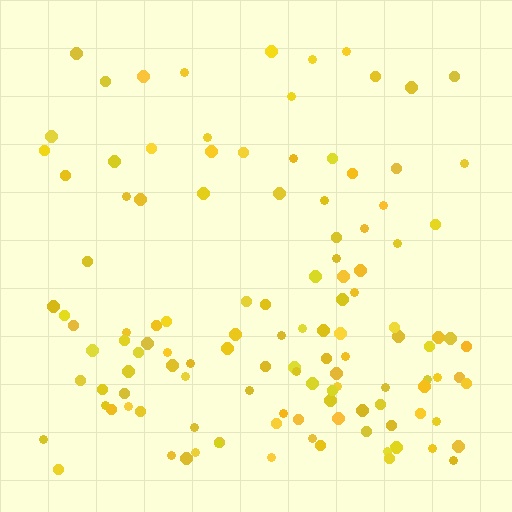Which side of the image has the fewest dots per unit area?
The top.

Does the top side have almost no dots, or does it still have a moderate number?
Still a moderate number, just noticeably fewer than the bottom.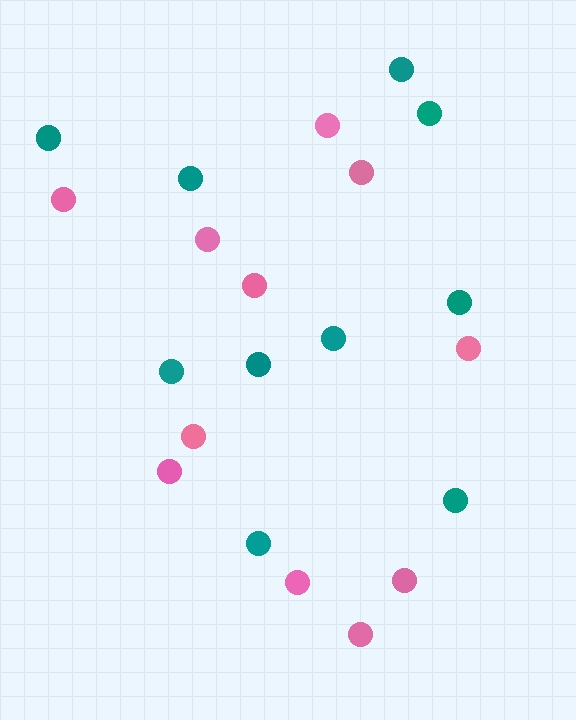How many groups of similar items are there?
There are 2 groups: one group of pink circles (11) and one group of teal circles (10).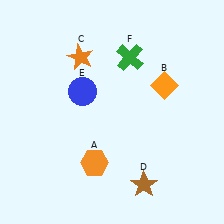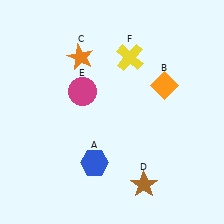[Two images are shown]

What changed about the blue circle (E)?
In Image 1, E is blue. In Image 2, it changed to magenta.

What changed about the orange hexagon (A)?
In Image 1, A is orange. In Image 2, it changed to blue.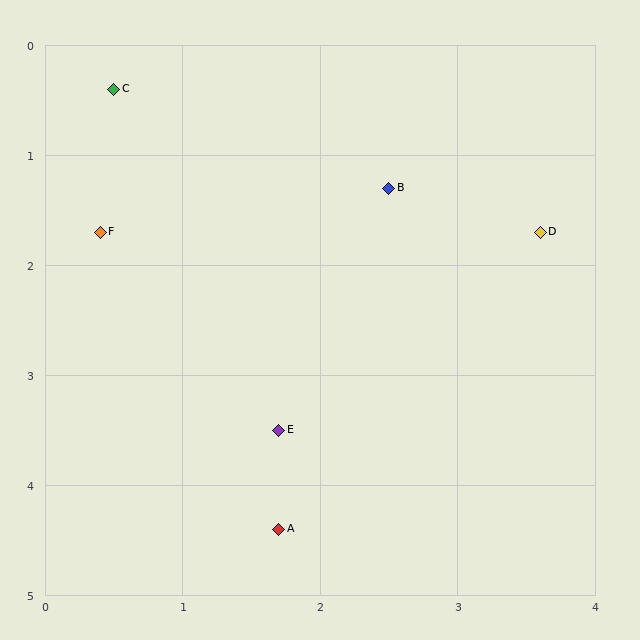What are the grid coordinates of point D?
Point D is at approximately (3.6, 1.7).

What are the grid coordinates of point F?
Point F is at approximately (0.4, 1.7).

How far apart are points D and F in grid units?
Points D and F are about 3.2 grid units apart.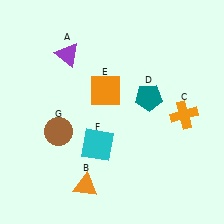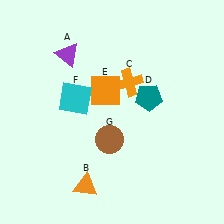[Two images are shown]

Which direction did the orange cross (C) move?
The orange cross (C) moved left.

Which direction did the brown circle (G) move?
The brown circle (G) moved right.